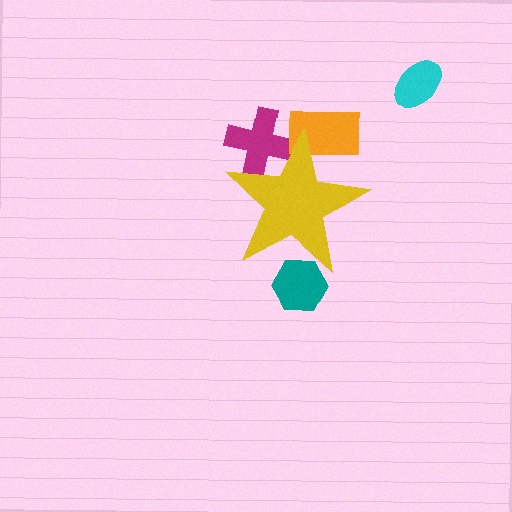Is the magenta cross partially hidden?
Yes, the magenta cross is partially hidden behind the yellow star.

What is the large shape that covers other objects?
A yellow star.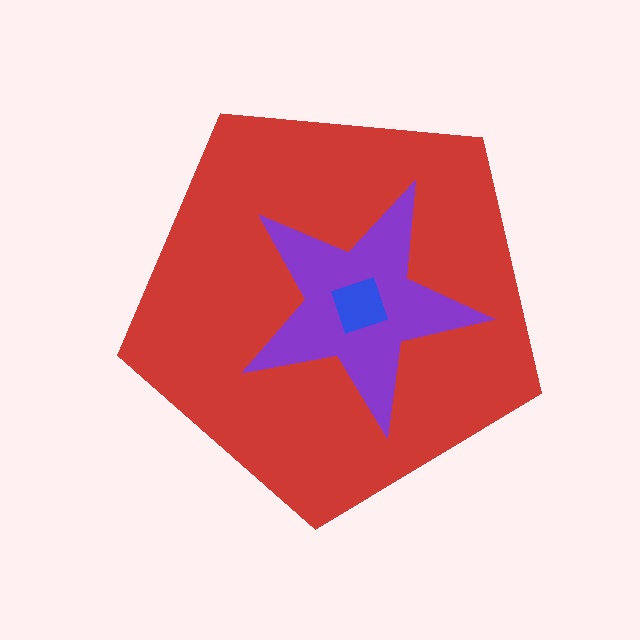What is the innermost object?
The blue diamond.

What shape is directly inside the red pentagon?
The purple star.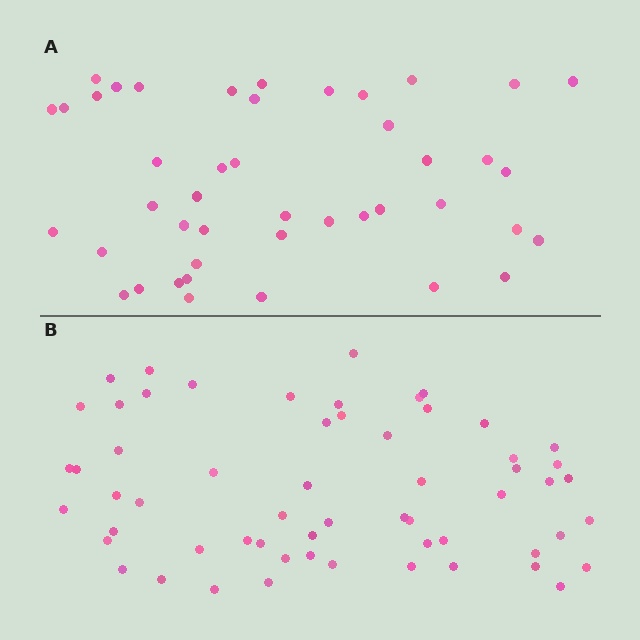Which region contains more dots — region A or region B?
Region B (the bottom region) has more dots.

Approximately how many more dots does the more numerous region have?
Region B has approximately 15 more dots than region A.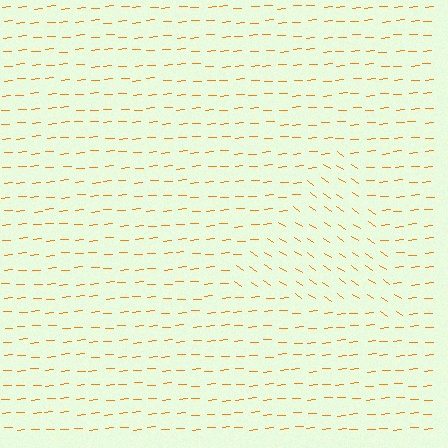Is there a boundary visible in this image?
Yes, there is a texture boundary formed by a change in line orientation.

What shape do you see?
I see a triangle.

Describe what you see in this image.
The image is filled with small orange line segments. A triangle region in the image has lines oriented differently from the surrounding lines, creating a visible texture boundary.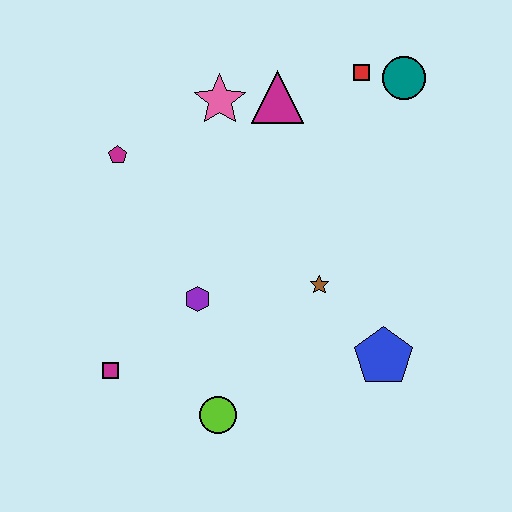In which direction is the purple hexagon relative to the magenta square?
The purple hexagon is to the right of the magenta square.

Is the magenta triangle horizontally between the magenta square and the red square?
Yes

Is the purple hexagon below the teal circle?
Yes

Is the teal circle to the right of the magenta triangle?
Yes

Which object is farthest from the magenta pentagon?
The blue pentagon is farthest from the magenta pentagon.